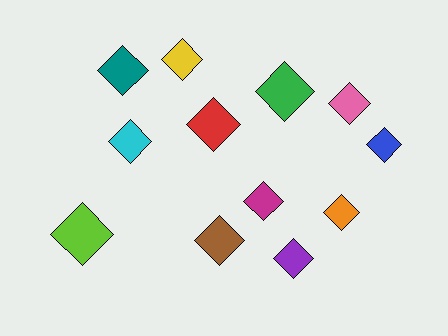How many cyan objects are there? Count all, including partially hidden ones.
There is 1 cyan object.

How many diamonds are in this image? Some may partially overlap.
There are 12 diamonds.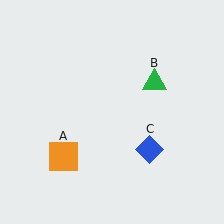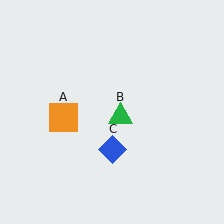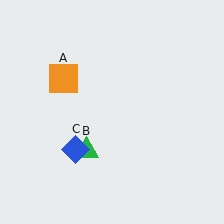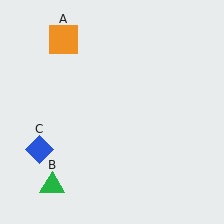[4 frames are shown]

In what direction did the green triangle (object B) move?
The green triangle (object B) moved down and to the left.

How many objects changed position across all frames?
3 objects changed position: orange square (object A), green triangle (object B), blue diamond (object C).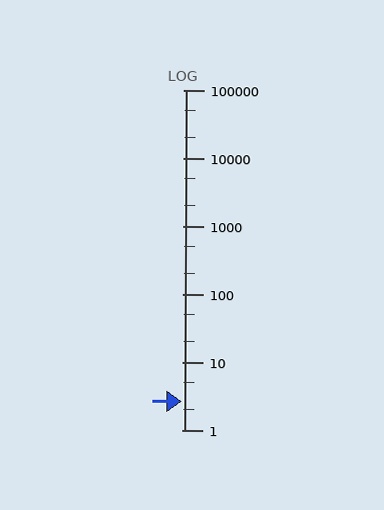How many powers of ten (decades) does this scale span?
The scale spans 5 decades, from 1 to 100000.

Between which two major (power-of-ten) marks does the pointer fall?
The pointer is between 1 and 10.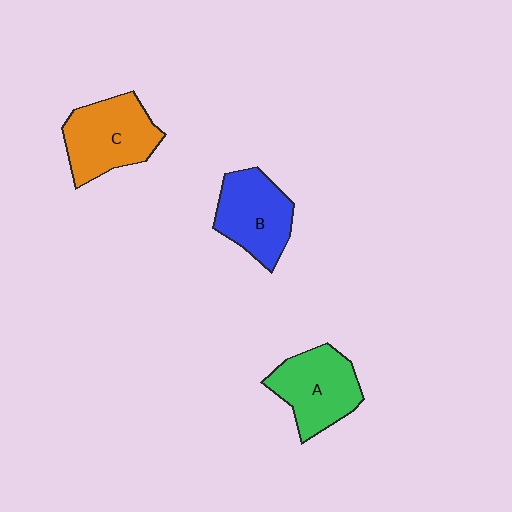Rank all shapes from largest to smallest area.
From largest to smallest: C (orange), A (green), B (blue).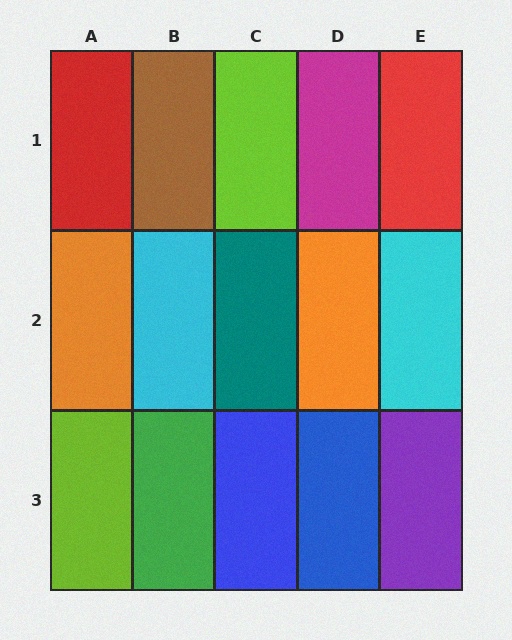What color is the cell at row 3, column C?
Blue.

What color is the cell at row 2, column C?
Teal.